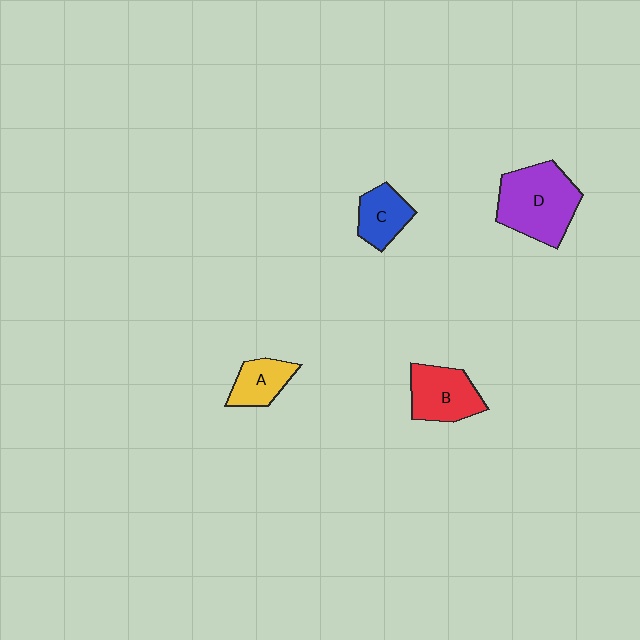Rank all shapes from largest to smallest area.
From largest to smallest: D (purple), B (red), C (blue), A (yellow).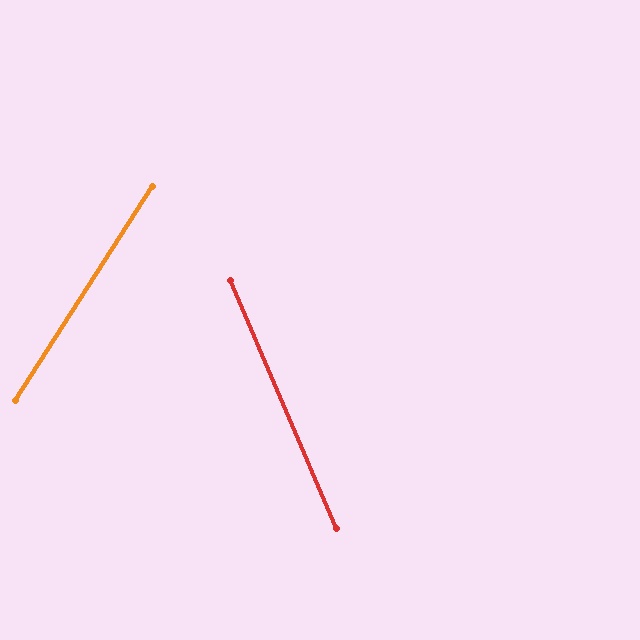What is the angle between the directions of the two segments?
Approximately 56 degrees.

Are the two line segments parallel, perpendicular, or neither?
Neither parallel nor perpendicular — they differ by about 56°.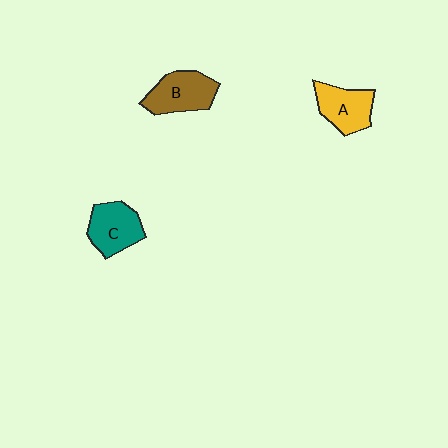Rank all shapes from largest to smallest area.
From largest to smallest: B (brown), C (teal), A (yellow).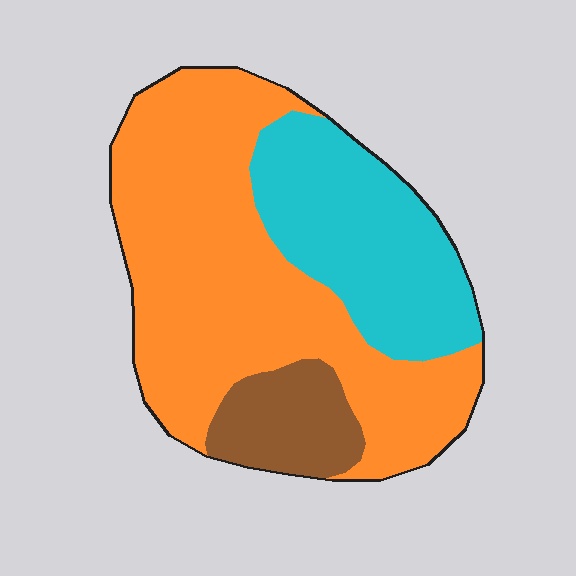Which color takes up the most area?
Orange, at roughly 60%.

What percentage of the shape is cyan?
Cyan covers roughly 30% of the shape.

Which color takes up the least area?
Brown, at roughly 10%.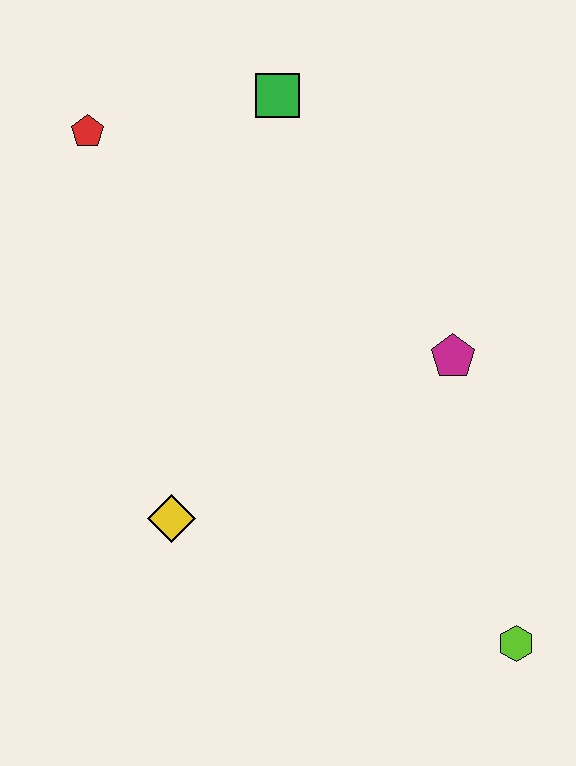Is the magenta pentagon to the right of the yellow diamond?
Yes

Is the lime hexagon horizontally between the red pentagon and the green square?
No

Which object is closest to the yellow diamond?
The magenta pentagon is closest to the yellow diamond.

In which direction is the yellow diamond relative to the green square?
The yellow diamond is below the green square.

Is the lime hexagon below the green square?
Yes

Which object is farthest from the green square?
The lime hexagon is farthest from the green square.